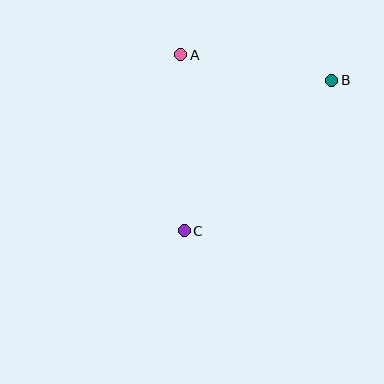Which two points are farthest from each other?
Points B and C are farthest from each other.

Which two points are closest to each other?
Points A and B are closest to each other.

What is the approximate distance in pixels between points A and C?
The distance between A and C is approximately 176 pixels.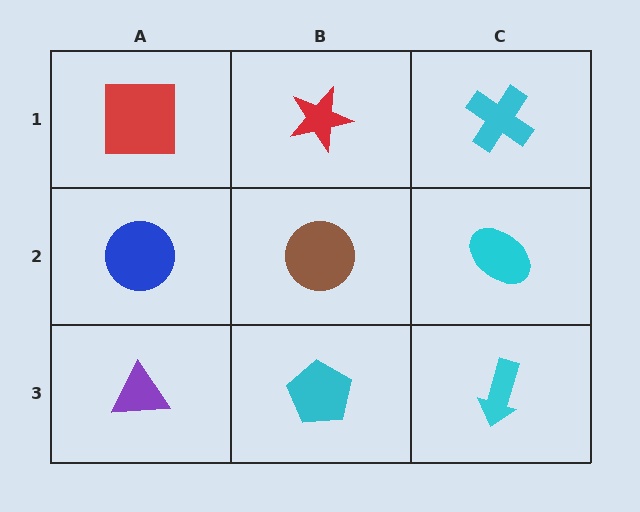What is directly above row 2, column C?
A cyan cross.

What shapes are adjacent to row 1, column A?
A blue circle (row 2, column A), a red star (row 1, column B).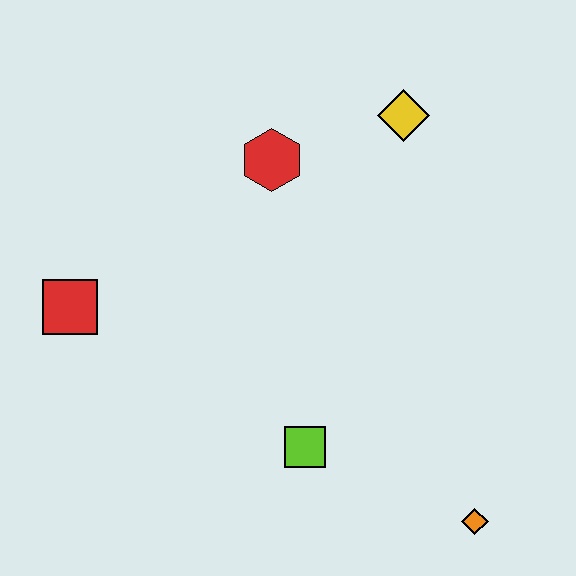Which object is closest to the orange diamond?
The lime square is closest to the orange diamond.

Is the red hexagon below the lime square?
No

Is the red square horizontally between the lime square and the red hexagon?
No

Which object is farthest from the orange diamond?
The red square is farthest from the orange diamond.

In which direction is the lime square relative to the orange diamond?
The lime square is to the left of the orange diamond.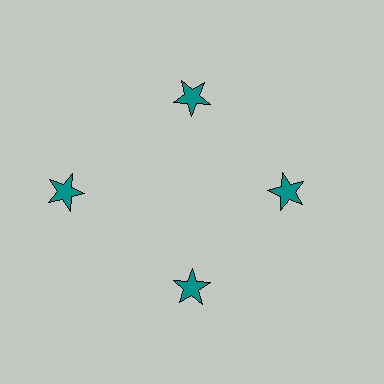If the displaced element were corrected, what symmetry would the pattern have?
It would have 4-fold rotational symmetry — the pattern would map onto itself every 90 degrees.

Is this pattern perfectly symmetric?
No. The 4 teal stars are arranged in a ring, but one element near the 9 o'clock position is pushed outward from the center, breaking the 4-fold rotational symmetry.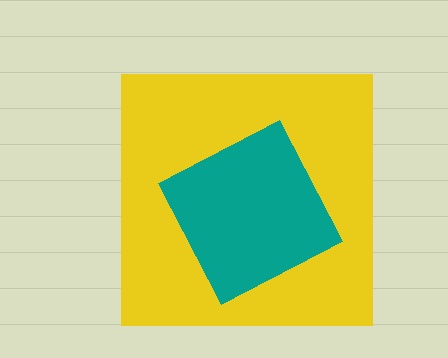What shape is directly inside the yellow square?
The teal diamond.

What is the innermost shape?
The teal diamond.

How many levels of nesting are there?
2.